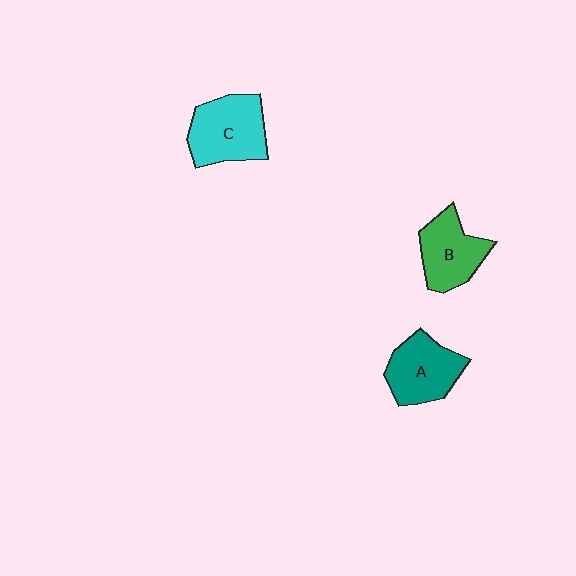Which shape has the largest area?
Shape C (cyan).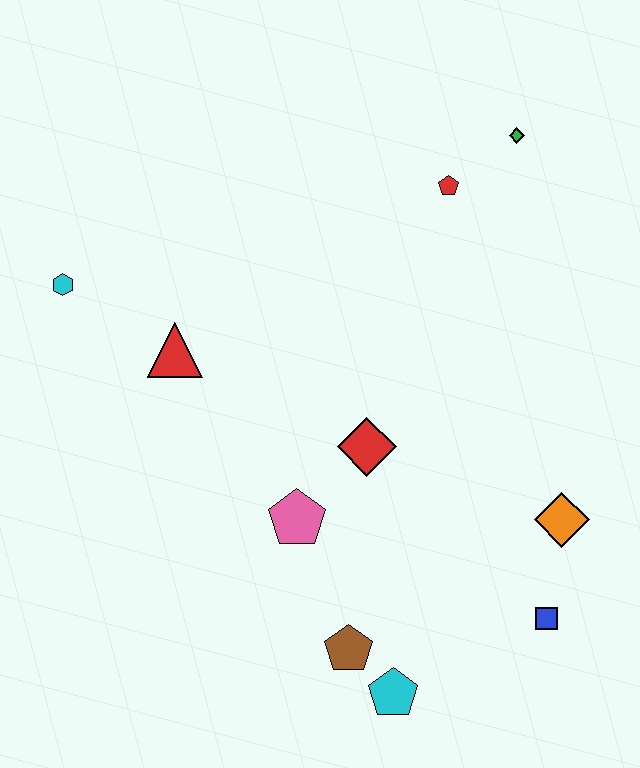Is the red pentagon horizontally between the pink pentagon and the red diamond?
No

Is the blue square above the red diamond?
No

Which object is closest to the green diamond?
The red pentagon is closest to the green diamond.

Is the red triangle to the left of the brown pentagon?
Yes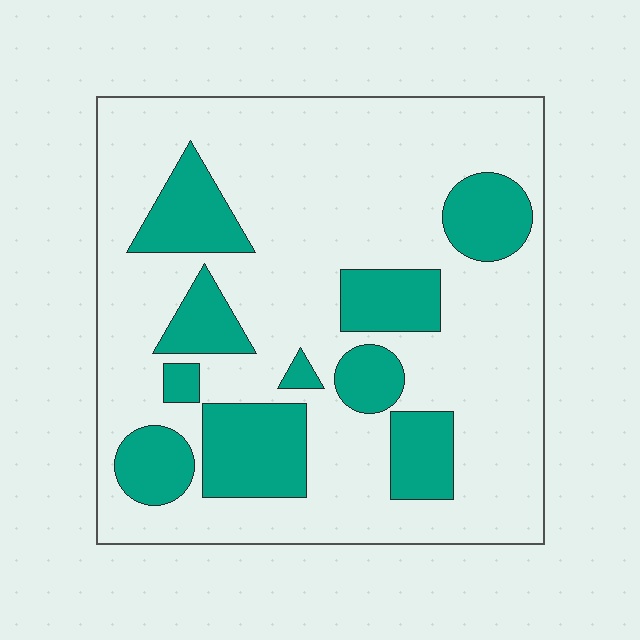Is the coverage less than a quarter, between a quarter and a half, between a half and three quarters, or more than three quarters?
Between a quarter and a half.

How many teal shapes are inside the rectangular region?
10.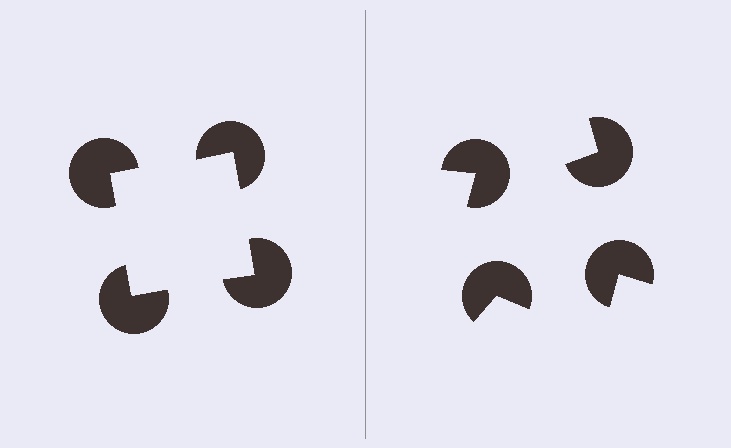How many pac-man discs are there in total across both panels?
8 — 4 on each side.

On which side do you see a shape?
An illusory square appears on the left side. On the right side the wedge cuts are rotated, so no coherent shape forms.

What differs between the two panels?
The pac-man discs are positioned identically on both sides; only the wedge orientations differ. On the left they align to a square; on the right they are misaligned.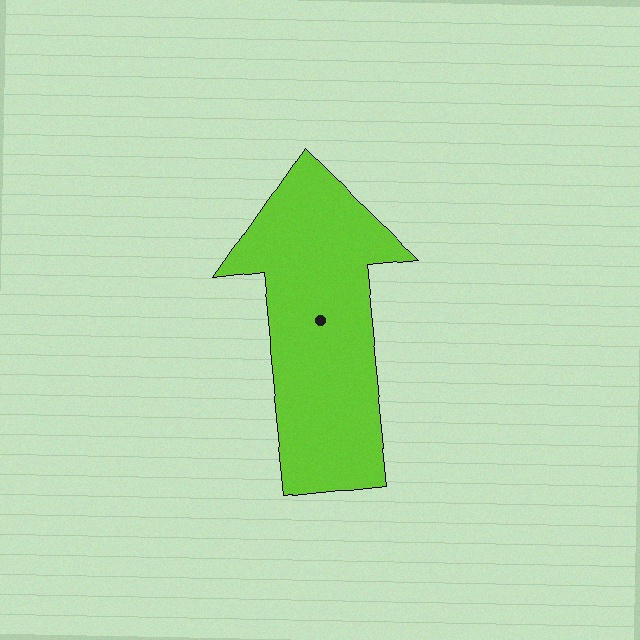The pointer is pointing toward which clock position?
Roughly 12 o'clock.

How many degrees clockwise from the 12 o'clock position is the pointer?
Approximately 354 degrees.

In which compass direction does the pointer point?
North.